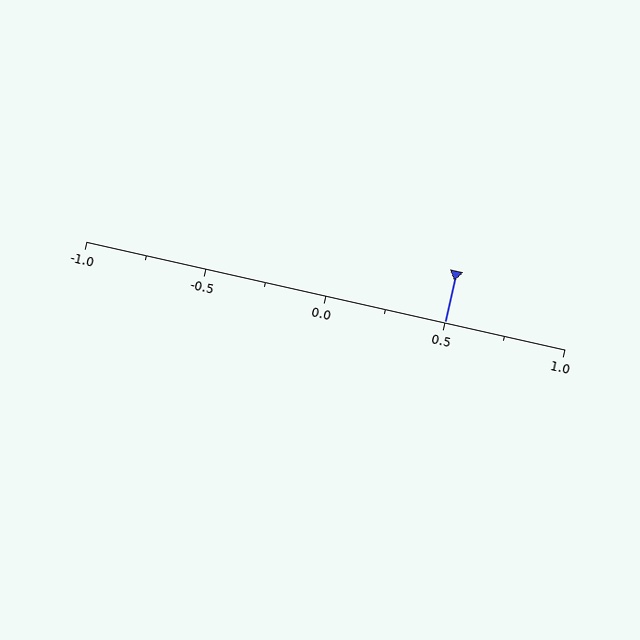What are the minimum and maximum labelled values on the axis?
The axis runs from -1.0 to 1.0.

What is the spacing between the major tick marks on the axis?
The major ticks are spaced 0.5 apart.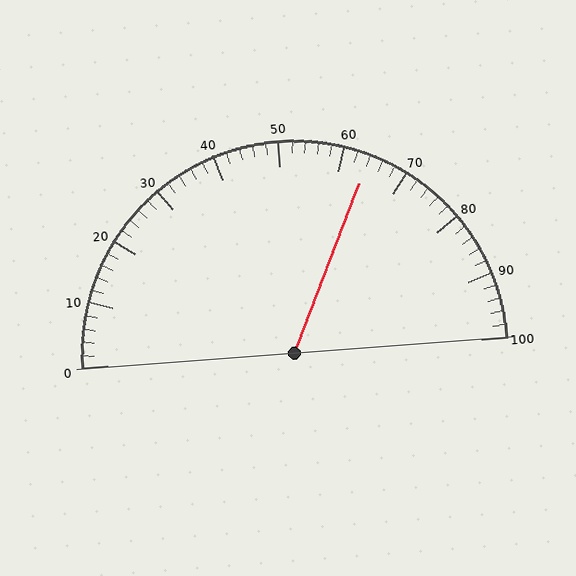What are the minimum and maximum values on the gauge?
The gauge ranges from 0 to 100.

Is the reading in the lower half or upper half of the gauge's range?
The reading is in the upper half of the range (0 to 100).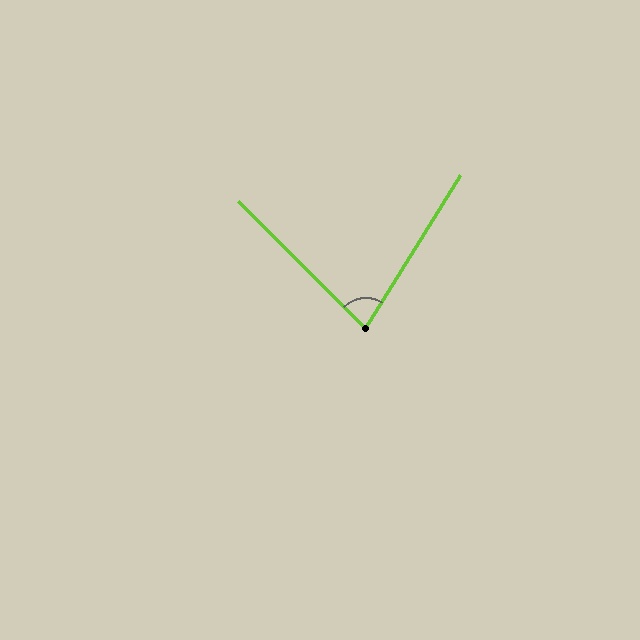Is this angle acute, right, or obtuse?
It is acute.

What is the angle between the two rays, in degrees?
Approximately 77 degrees.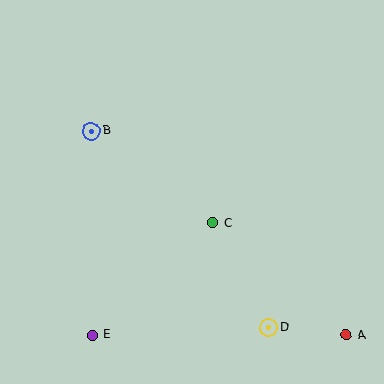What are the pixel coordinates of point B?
Point B is at (91, 131).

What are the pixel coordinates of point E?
Point E is at (92, 335).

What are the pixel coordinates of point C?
Point C is at (213, 223).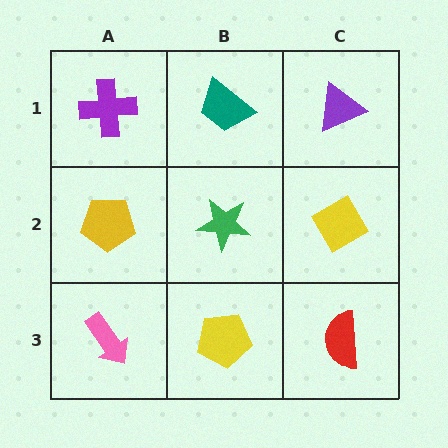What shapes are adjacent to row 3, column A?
A yellow pentagon (row 2, column A), a yellow pentagon (row 3, column B).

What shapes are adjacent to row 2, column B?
A teal trapezoid (row 1, column B), a yellow pentagon (row 3, column B), a yellow pentagon (row 2, column A), a yellow diamond (row 2, column C).